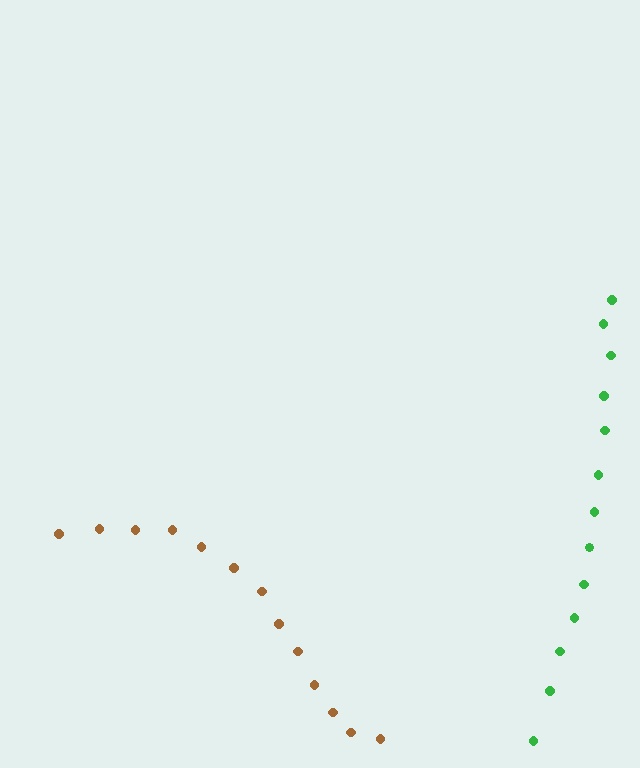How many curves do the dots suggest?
There are 2 distinct paths.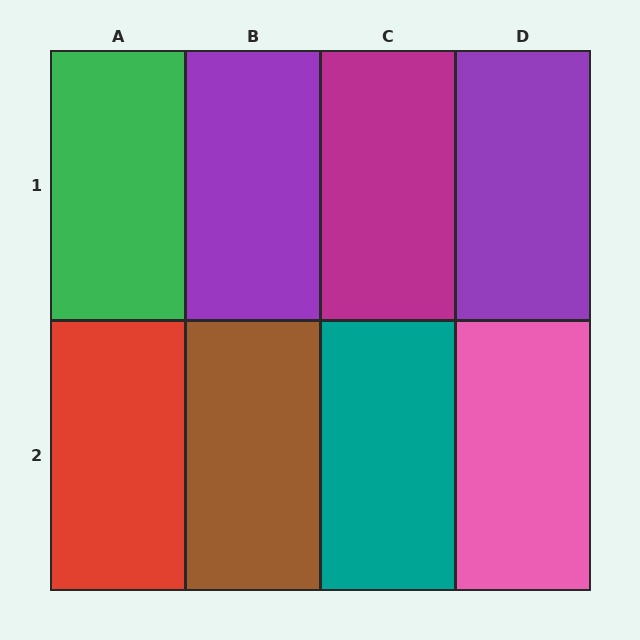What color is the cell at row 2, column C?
Teal.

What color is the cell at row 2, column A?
Red.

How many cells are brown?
1 cell is brown.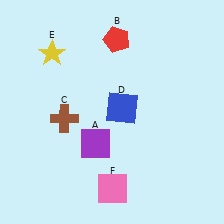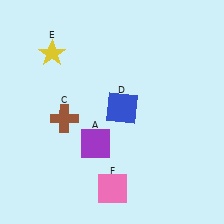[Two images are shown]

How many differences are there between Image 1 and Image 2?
There is 1 difference between the two images.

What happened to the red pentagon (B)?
The red pentagon (B) was removed in Image 2. It was in the top-right area of Image 1.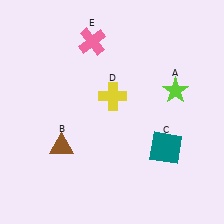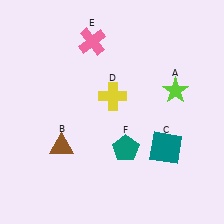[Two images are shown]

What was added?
A teal pentagon (F) was added in Image 2.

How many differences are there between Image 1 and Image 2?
There is 1 difference between the two images.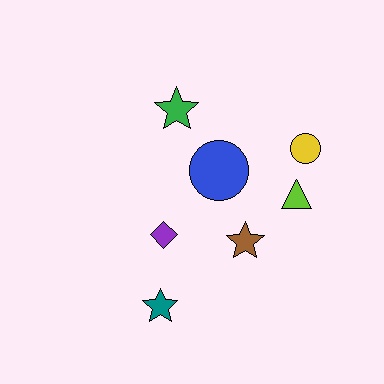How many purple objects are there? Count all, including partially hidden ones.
There is 1 purple object.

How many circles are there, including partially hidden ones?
There are 2 circles.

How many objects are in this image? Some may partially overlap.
There are 7 objects.